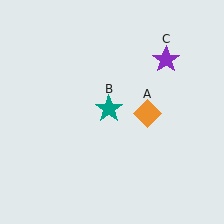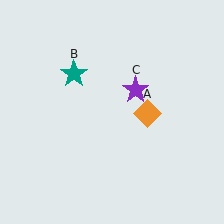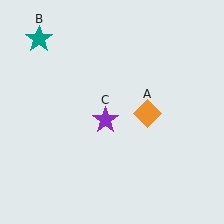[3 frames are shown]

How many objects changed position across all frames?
2 objects changed position: teal star (object B), purple star (object C).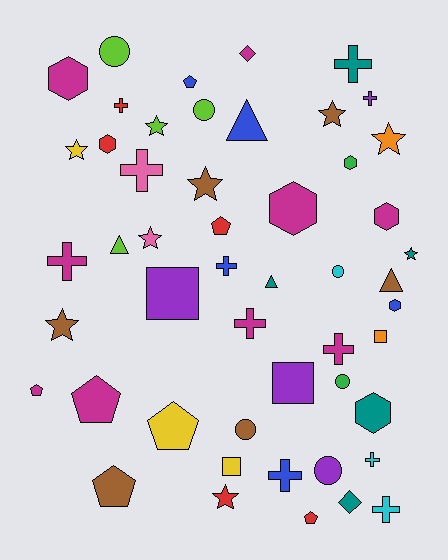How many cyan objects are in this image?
There are 3 cyan objects.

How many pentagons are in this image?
There are 7 pentagons.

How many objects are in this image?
There are 50 objects.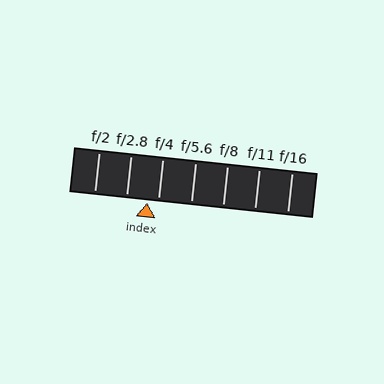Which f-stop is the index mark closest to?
The index mark is closest to f/4.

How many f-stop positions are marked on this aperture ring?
There are 7 f-stop positions marked.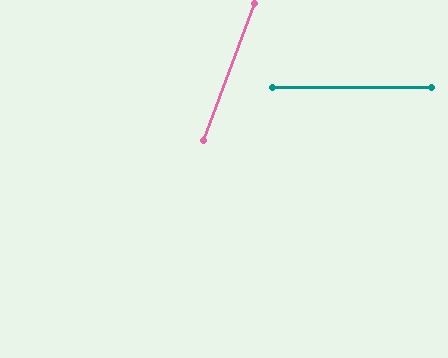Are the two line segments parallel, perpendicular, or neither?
Neither parallel nor perpendicular — they differ by about 70°.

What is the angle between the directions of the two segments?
Approximately 70 degrees.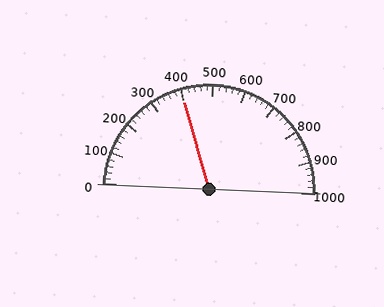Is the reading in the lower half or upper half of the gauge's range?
The reading is in the lower half of the range (0 to 1000).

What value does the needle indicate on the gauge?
The needle indicates approximately 400.